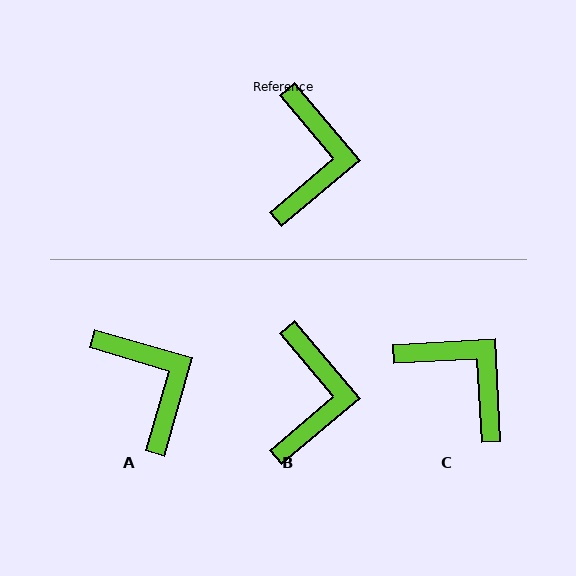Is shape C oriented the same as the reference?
No, it is off by about 53 degrees.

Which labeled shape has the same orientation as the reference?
B.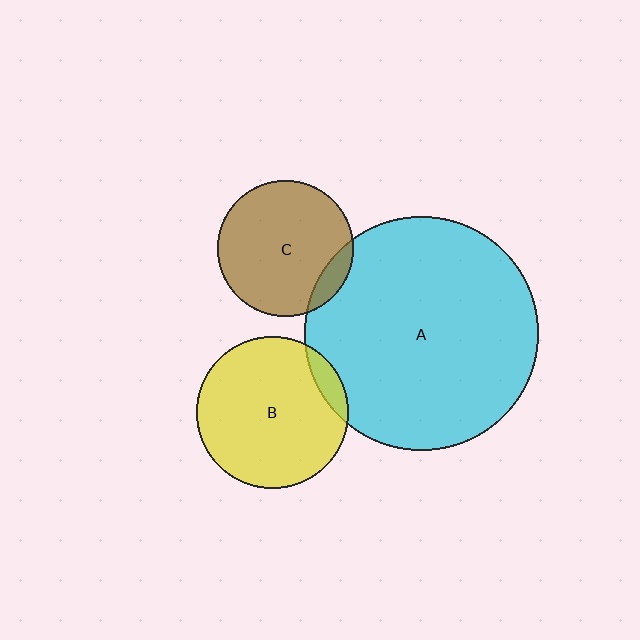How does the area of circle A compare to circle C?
Approximately 3.0 times.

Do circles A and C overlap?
Yes.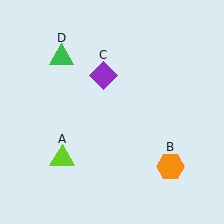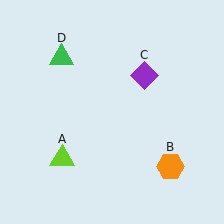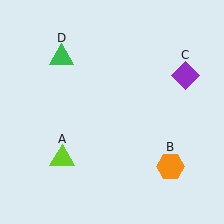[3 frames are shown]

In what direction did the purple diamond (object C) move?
The purple diamond (object C) moved right.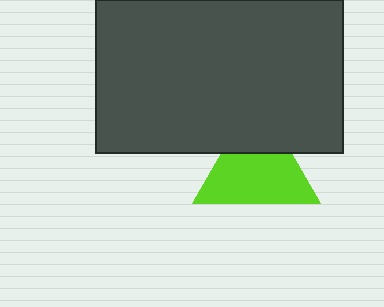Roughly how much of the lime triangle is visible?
Most of it is visible (roughly 69%).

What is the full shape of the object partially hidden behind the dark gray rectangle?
The partially hidden object is a lime triangle.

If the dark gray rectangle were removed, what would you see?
You would see the complete lime triangle.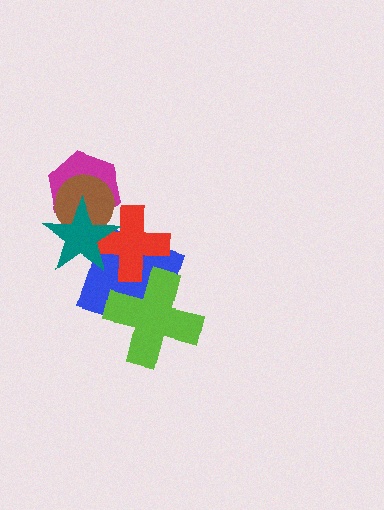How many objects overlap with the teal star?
4 objects overlap with the teal star.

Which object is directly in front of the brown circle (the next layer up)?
The red cross is directly in front of the brown circle.